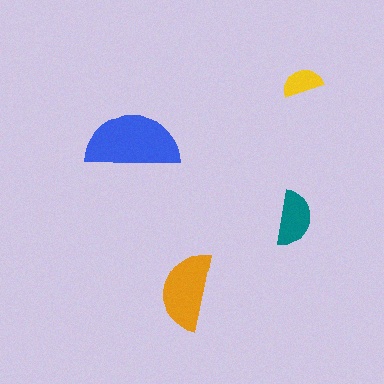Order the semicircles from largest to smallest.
the blue one, the orange one, the teal one, the yellow one.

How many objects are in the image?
There are 4 objects in the image.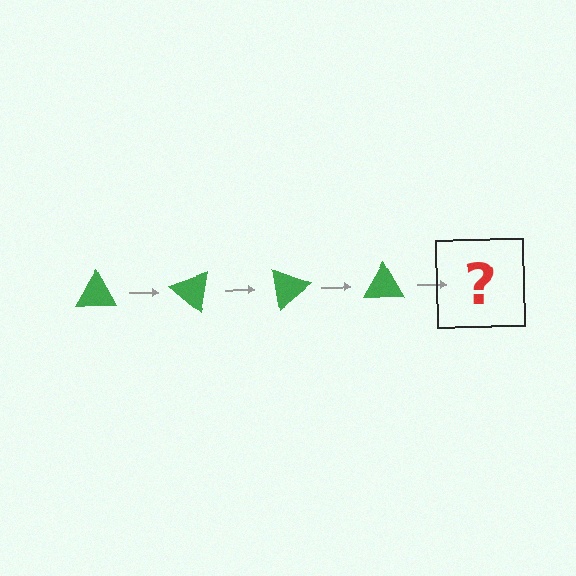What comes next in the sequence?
The next element should be a green triangle rotated 160 degrees.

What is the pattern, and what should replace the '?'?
The pattern is that the triangle rotates 40 degrees each step. The '?' should be a green triangle rotated 160 degrees.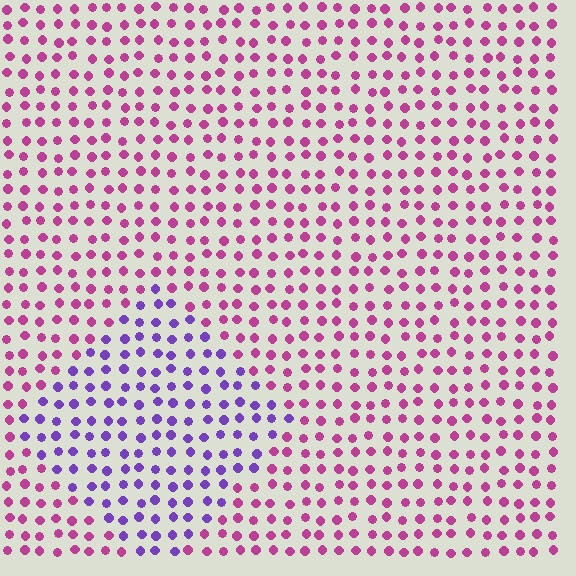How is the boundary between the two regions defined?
The boundary is defined purely by a slight shift in hue (about 52 degrees). Spacing, size, and orientation are identical on both sides.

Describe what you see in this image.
The image is filled with small magenta elements in a uniform arrangement. A diamond-shaped region is visible where the elements are tinted to a slightly different hue, forming a subtle color boundary.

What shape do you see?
I see a diamond.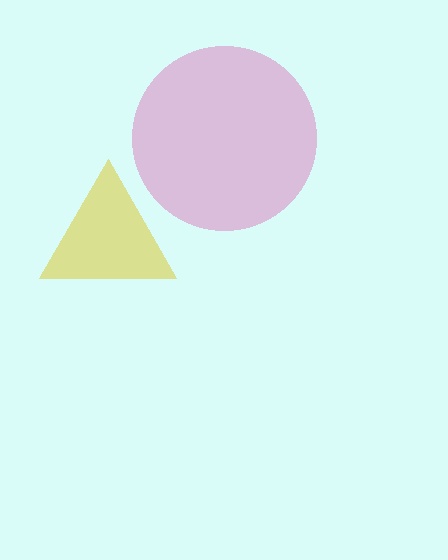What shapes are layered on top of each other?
The layered shapes are: a yellow triangle, a pink circle.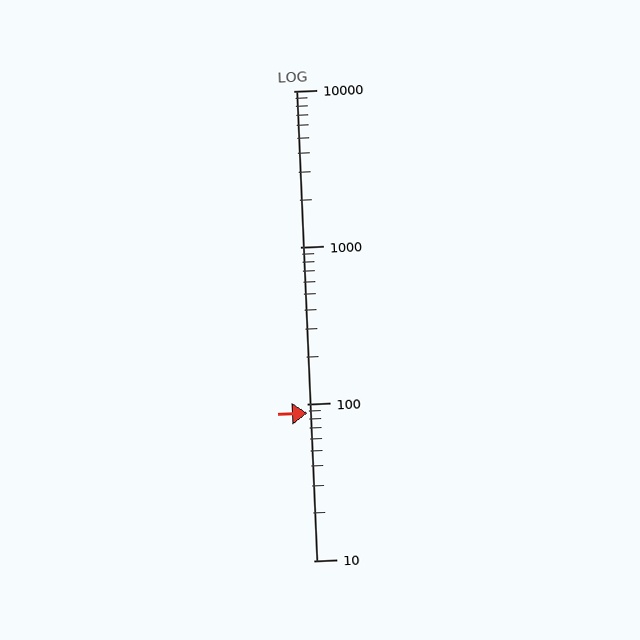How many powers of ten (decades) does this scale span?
The scale spans 3 decades, from 10 to 10000.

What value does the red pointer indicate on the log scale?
The pointer indicates approximately 88.